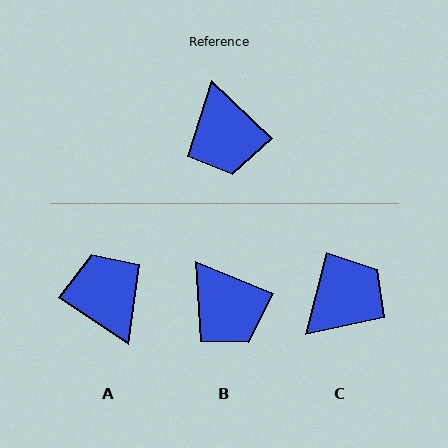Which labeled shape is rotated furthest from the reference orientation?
A, about 170 degrees away.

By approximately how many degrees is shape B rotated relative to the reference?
Approximately 21 degrees counter-clockwise.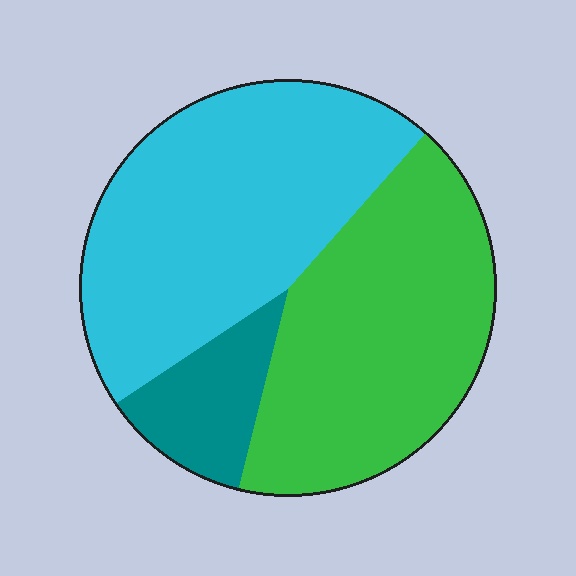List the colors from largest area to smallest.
From largest to smallest: cyan, green, teal.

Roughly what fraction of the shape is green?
Green covers around 40% of the shape.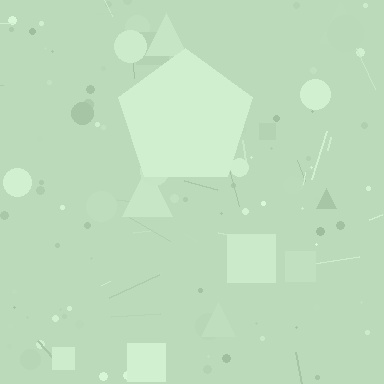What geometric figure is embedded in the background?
A pentagon is embedded in the background.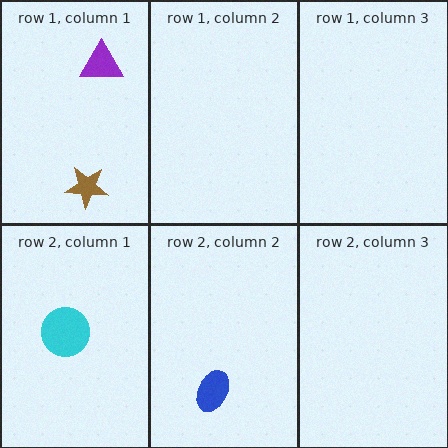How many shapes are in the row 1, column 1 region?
2.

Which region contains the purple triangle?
The row 1, column 1 region.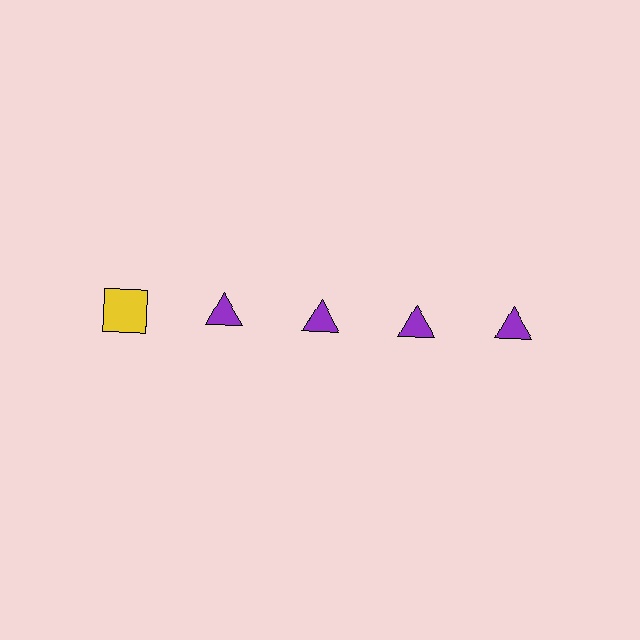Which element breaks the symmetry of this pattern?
The yellow square in the top row, leftmost column breaks the symmetry. All other shapes are purple triangles.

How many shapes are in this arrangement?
There are 5 shapes arranged in a grid pattern.